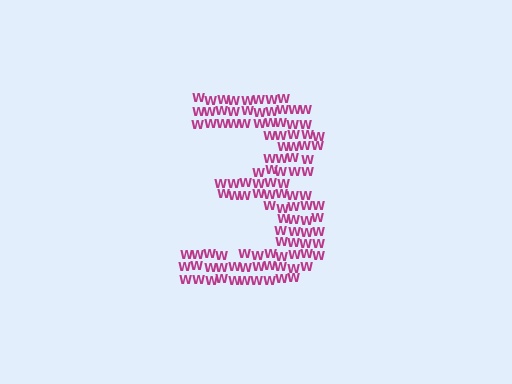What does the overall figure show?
The overall figure shows the digit 3.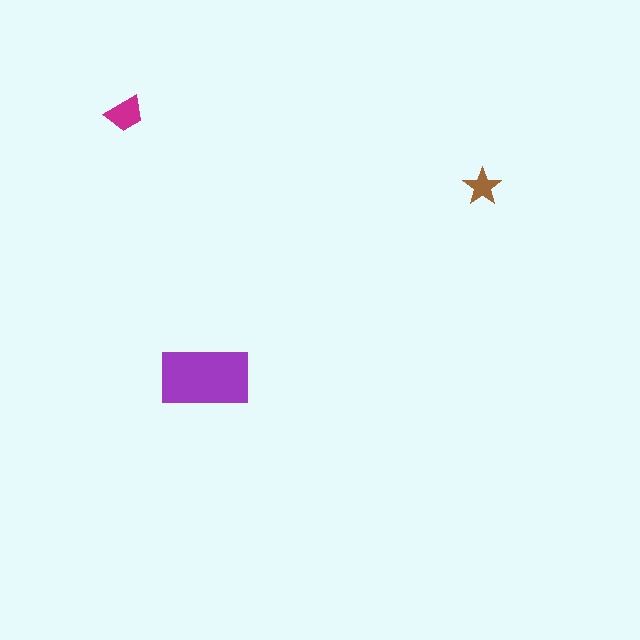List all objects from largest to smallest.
The purple rectangle, the magenta trapezoid, the brown star.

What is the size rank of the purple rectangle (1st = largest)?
1st.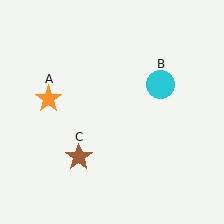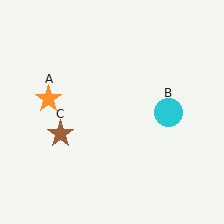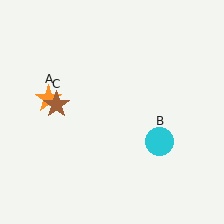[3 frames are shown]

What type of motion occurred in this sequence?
The cyan circle (object B), brown star (object C) rotated clockwise around the center of the scene.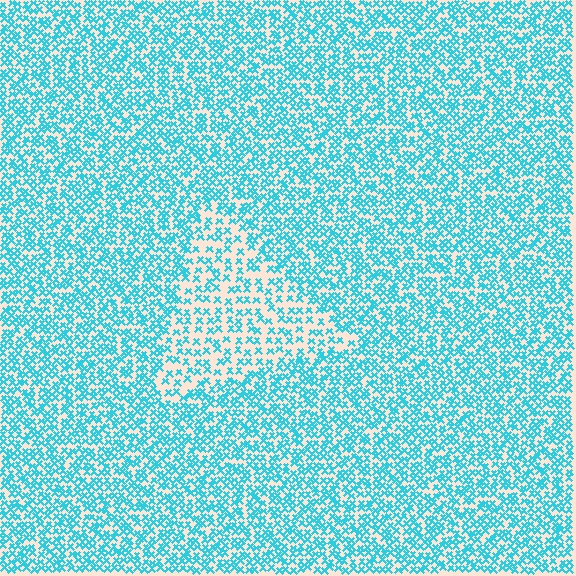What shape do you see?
I see a triangle.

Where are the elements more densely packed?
The elements are more densely packed outside the triangle boundary.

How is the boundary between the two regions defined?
The boundary is defined by a change in element density (approximately 1.9x ratio). All elements are the same color, size, and shape.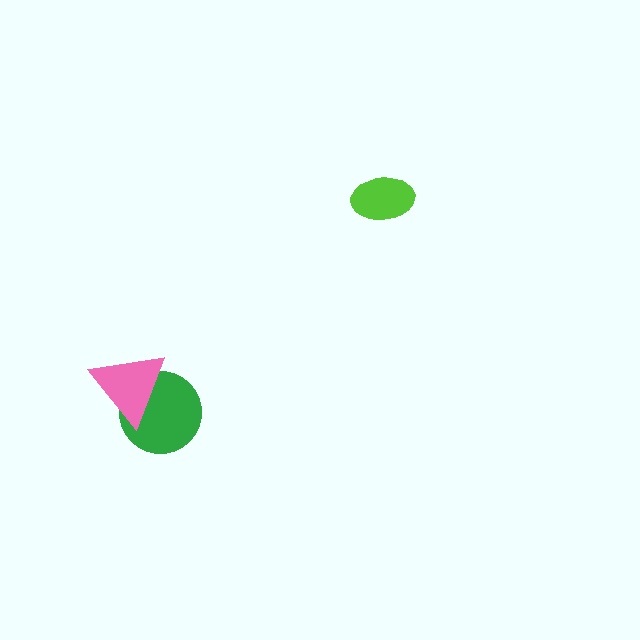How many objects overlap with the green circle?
1 object overlaps with the green circle.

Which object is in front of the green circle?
The pink triangle is in front of the green circle.